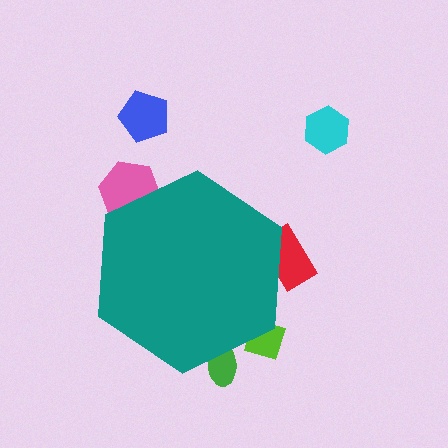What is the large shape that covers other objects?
A teal hexagon.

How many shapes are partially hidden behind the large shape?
4 shapes are partially hidden.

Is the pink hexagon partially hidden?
Yes, the pink hexagon is partially hidden behind the teal hexagon.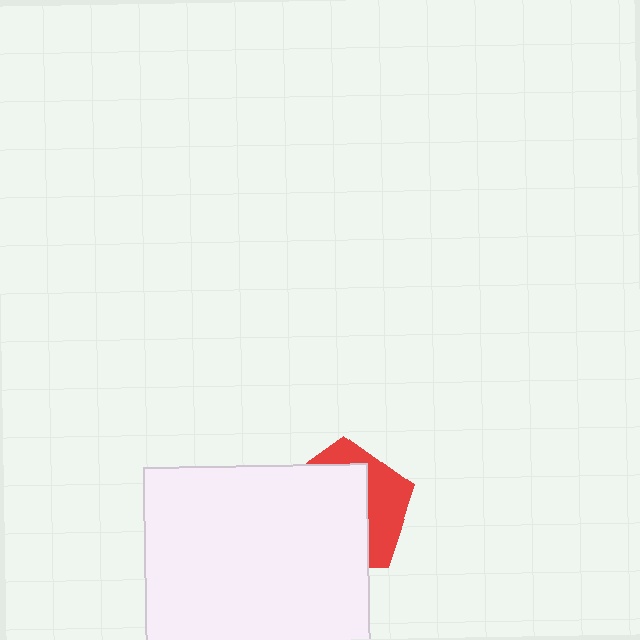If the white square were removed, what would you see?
You would see the complete red pentagon.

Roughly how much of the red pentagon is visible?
A small part of it is visible (roughly 34%).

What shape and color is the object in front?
The object in front is a white square.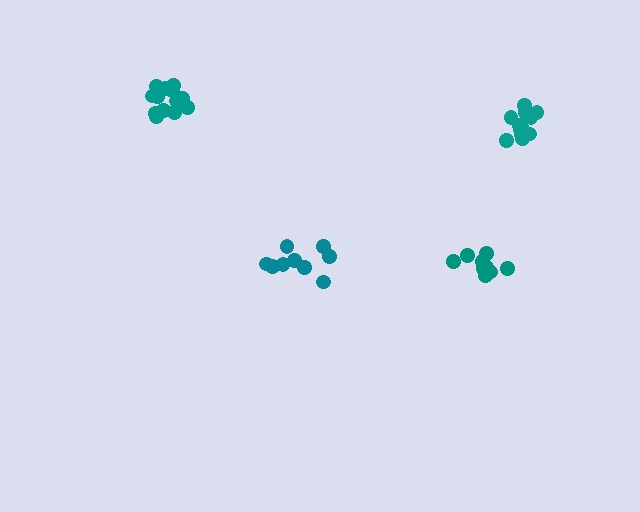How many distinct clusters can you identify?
There are 4 distinct clusters.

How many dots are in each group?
Group 1: 12 dots, Group 2: 15 dots, Group 3: 9 dots, Group 4: 11 dots (47 total).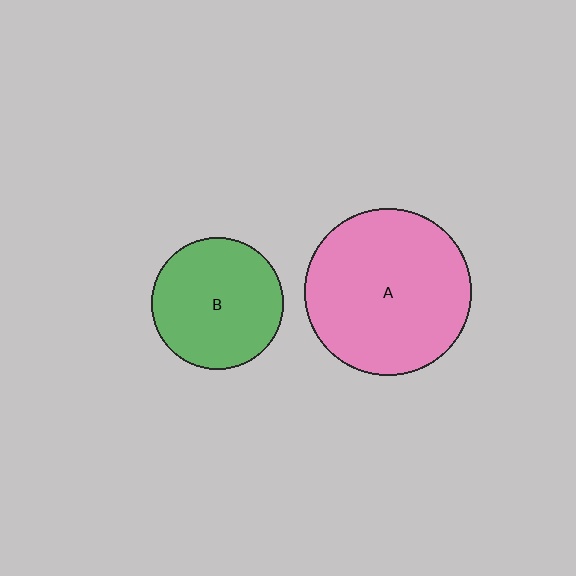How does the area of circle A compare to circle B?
Approximately 1.6 times.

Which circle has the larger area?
Circle A (pink).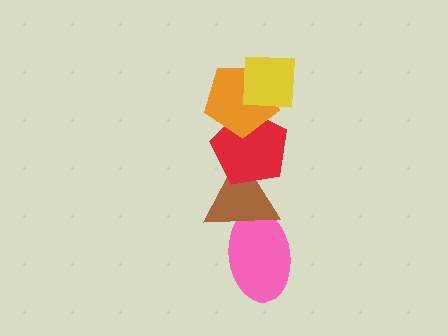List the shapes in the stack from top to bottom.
From top to bottom: the yellow square, the orange pentagon, the red pentagon, the brown triangle, the pink ellipse.